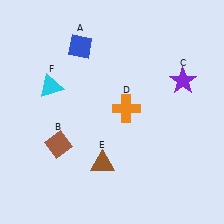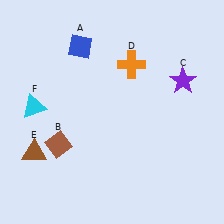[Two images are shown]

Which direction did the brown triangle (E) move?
The brown triangle (E) moved left.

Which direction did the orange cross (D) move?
The orange cross (D) moved up.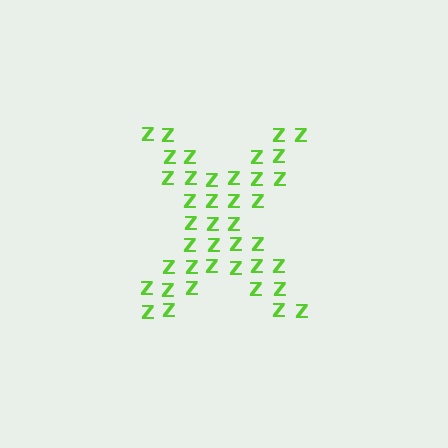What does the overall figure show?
The overall figure shows the letter X.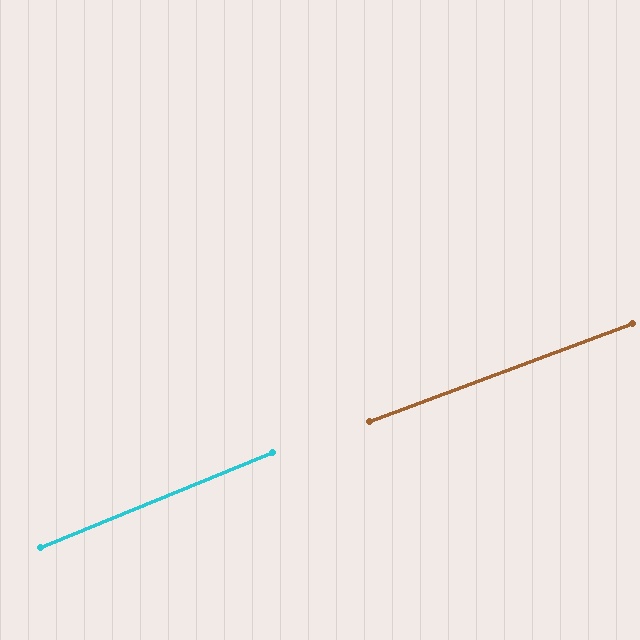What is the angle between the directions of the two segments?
Approximately 2 degrees.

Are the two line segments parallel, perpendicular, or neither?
Parallel — their directions differ by only 1.8°.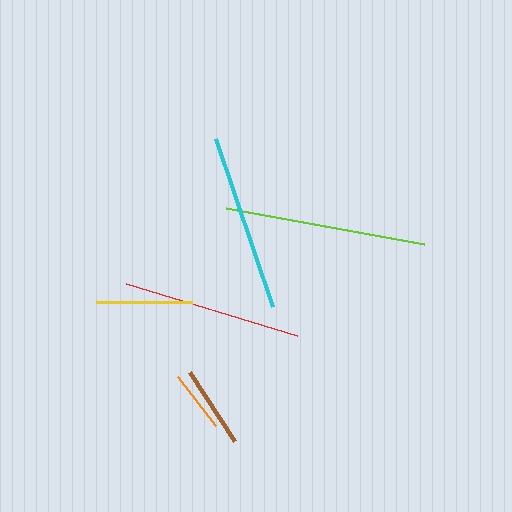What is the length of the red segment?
The red segment is approximately 179 pixels long.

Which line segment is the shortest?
The orange line is the shortest at approximately 62 pixels.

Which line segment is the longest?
The lime line is the longest at approximately 201 pixels.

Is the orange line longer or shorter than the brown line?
The brown line is longer than the orange line.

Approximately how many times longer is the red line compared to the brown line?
The red line is approximately 2.2 times the length of the brown line.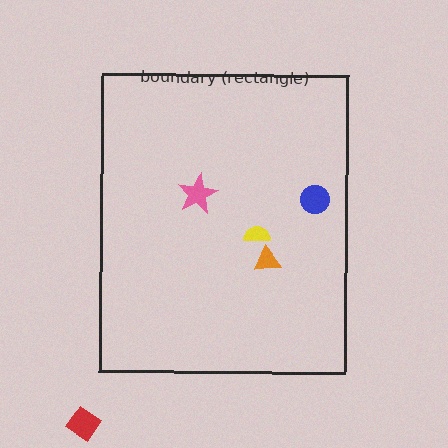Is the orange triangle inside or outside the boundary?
Inside.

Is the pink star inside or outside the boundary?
Inside.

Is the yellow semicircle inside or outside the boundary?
Inside.